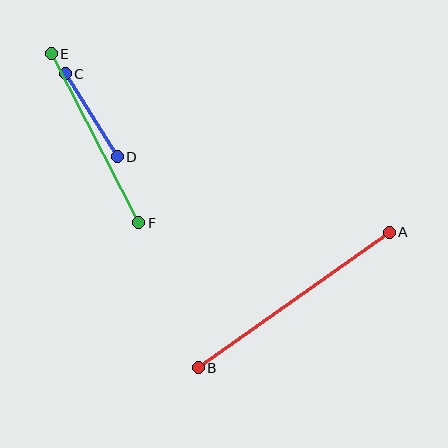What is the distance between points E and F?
The distance is approximately 190 pixels.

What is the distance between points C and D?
The distance is approximately 98 pixels.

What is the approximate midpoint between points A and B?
The midpoint is at approximately (294, 300) pixels.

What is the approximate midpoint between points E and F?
The midpoint is at approximately (95, 138) pixels.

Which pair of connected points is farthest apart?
Points A and B are farthest apart.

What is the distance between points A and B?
The distance is approximately 234 pixels.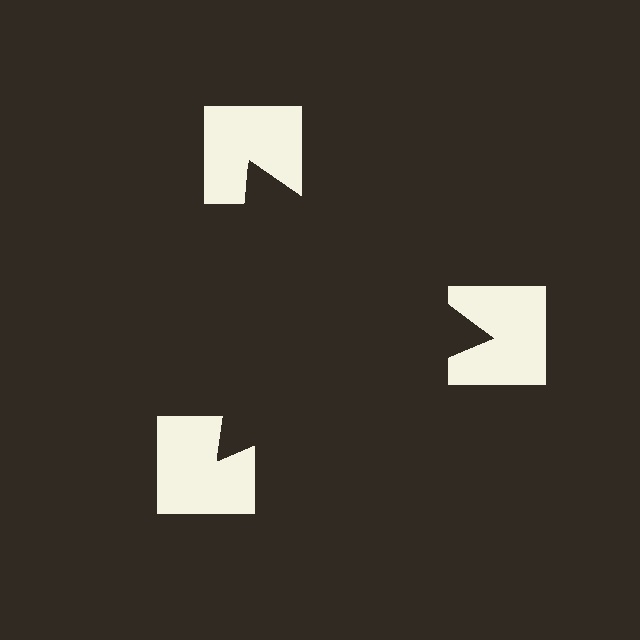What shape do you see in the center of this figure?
An illusory triangle — its edges are inferred from the aligned wedge cuts in the notched squares, not physically drawn.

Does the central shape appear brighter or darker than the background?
It typically appears slightly darker than the background, even though no actual brightness change is drawn.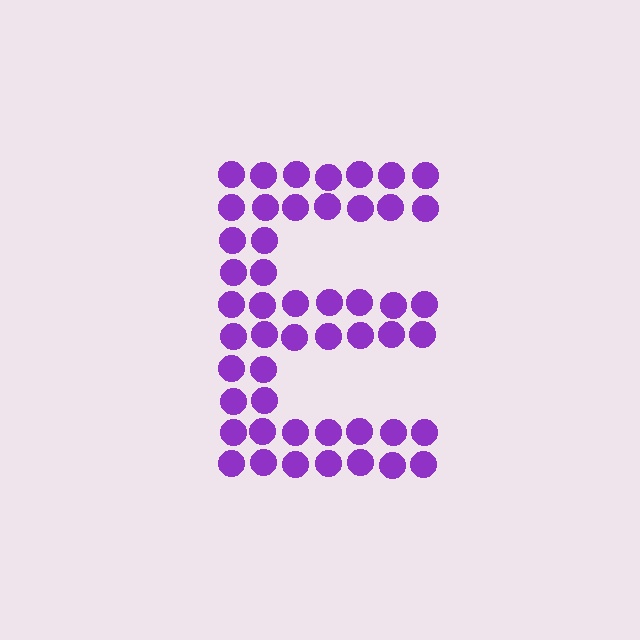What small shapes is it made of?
It is made of small circles.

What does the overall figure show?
The overall figure shows the letter E.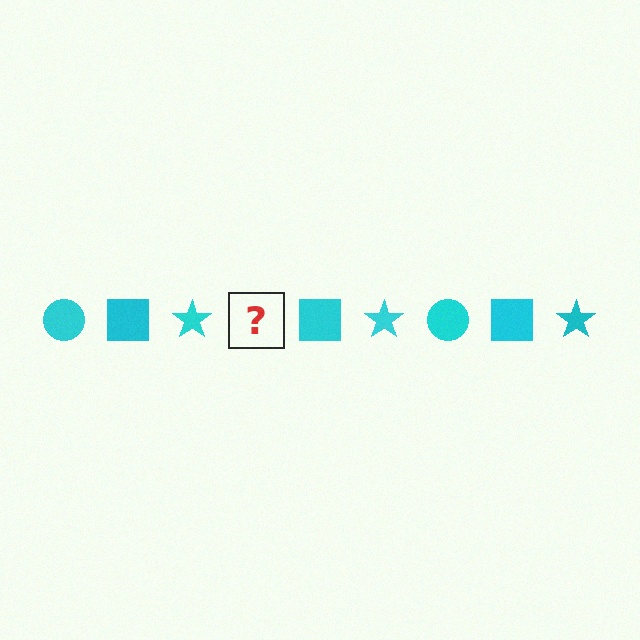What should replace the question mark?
The question mark should be replaced with a cyan circle.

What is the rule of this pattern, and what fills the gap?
The rule is that the pattern cycles through circle, square, star shapes in cyan. The gap should be filled with a cyan circle.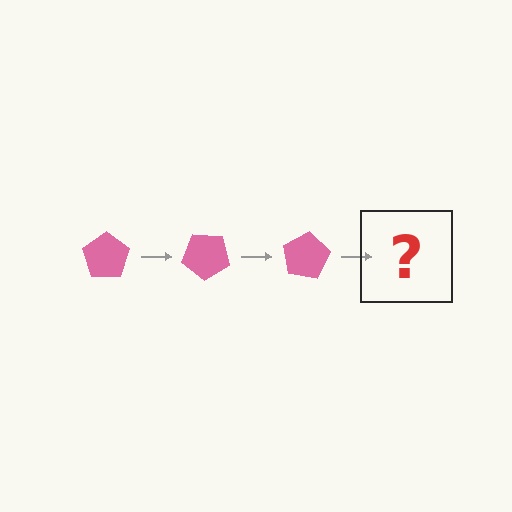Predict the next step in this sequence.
The next step is a pink pentagon rotated 120 degrees.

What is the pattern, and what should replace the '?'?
The pattern is that the pentagon rotates 40 degrees each step. The '?' should be a pink pentagon rotated 120 degrees.